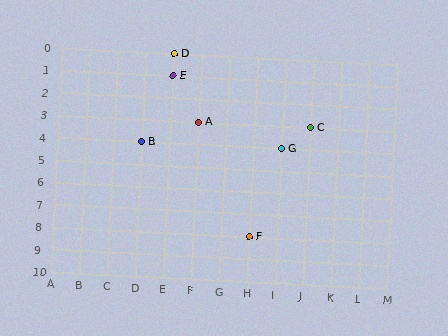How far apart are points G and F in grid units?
Points G and F are 1 column and 4 rows apart (about 4.1 grid units diagonally).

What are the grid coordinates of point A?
Point A is at grid coordinates (F, 3).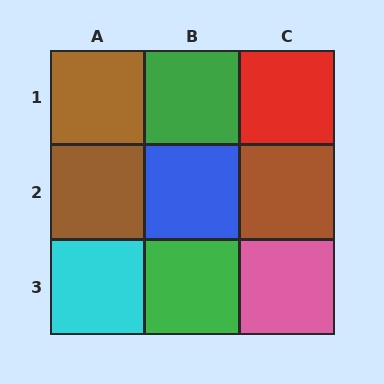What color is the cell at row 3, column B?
Green.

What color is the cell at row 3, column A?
Cyan.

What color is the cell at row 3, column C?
Pink.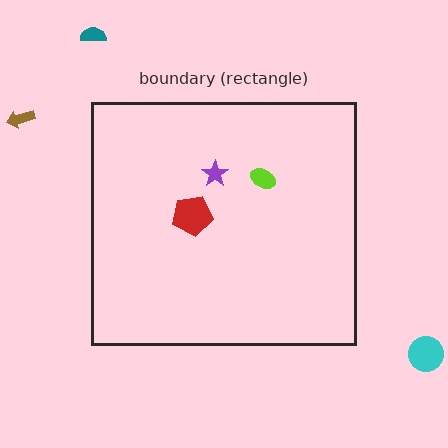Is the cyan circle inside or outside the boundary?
Outside.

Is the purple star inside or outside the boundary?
Inside.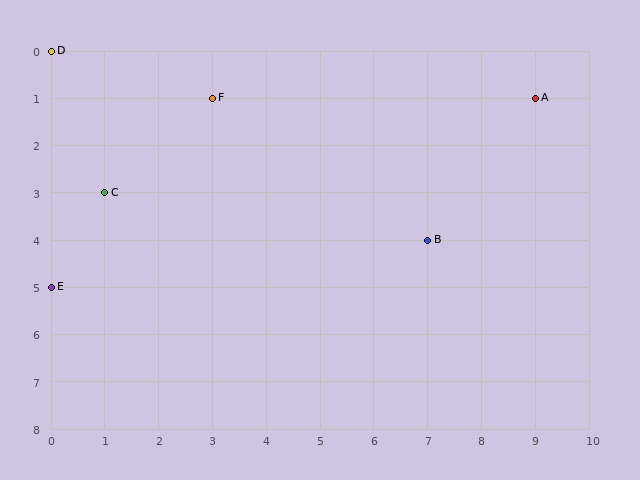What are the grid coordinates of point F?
Point F is at grid coordinates (3, 1).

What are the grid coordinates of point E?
Point E is at grid coordinates (0, 5).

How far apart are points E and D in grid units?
Points E and D are 5 rows apart.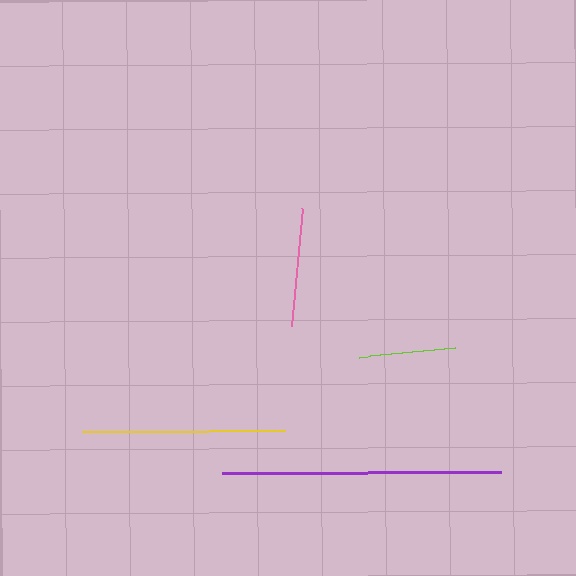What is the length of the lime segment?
The lime segment is approximately 96 pixels long.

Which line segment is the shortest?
The lime line is the shortest at approximately 96 pixels.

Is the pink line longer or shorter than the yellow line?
The yellow line is longer than the pink line.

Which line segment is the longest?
The purple line is the longest at approximately 279 pixels.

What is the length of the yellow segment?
The yellow segment is approximately 204 pixels long.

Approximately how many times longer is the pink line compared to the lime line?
The pink line is approximately 1.2 times the length of the lime line.